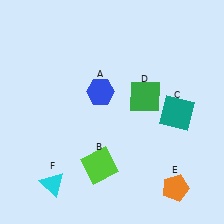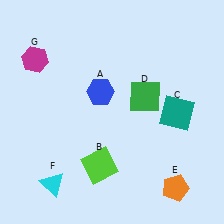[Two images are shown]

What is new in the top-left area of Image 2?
A magenta hexagon (G) was added in the top-left area of Image 2.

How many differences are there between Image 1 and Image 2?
There is 1 difference between the two images.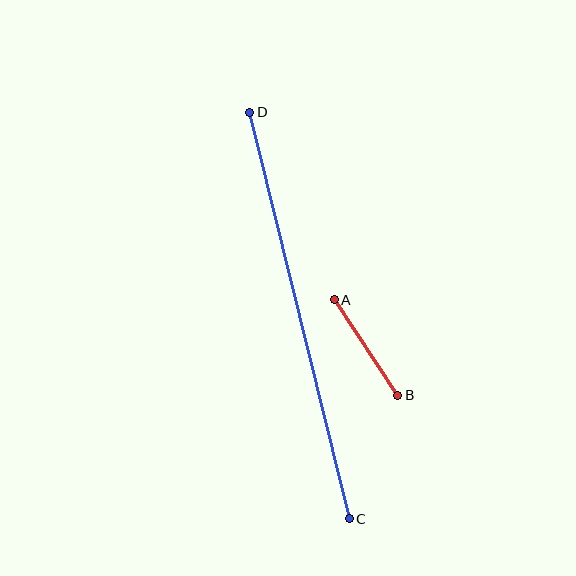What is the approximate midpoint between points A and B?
The midpoint is at approximately (366, 348) pixels.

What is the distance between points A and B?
The distance is approximately 114 pixels.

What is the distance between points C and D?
The distance is approximately 418 pixels.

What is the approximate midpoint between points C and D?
The midpoint is at approximately (300, 315) pixels.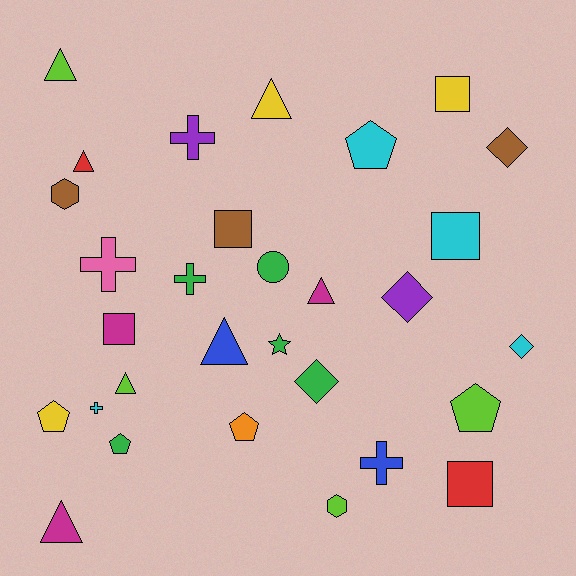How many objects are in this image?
There are 30 objects.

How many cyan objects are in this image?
There are 4 cyan objects.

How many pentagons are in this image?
There are 5 pentagons.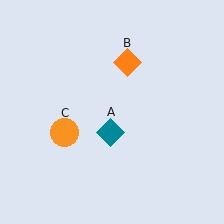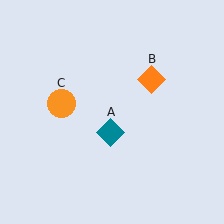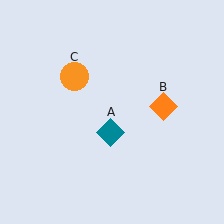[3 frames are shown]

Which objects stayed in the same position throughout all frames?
Teal diamond (object A) remained stationary.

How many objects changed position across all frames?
2 objects changed position: orange diamond (object B), orange circle (object C).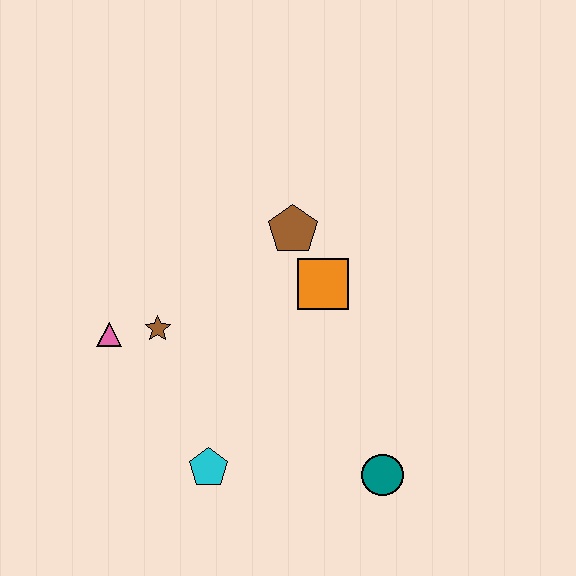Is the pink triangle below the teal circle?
No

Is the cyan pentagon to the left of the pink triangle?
No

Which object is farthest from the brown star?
The teal circle is farthest from the brown star.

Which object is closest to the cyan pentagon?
The brown star is closest to the cyan pentagon.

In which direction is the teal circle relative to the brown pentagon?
The teal circle is below the brown pentagon.